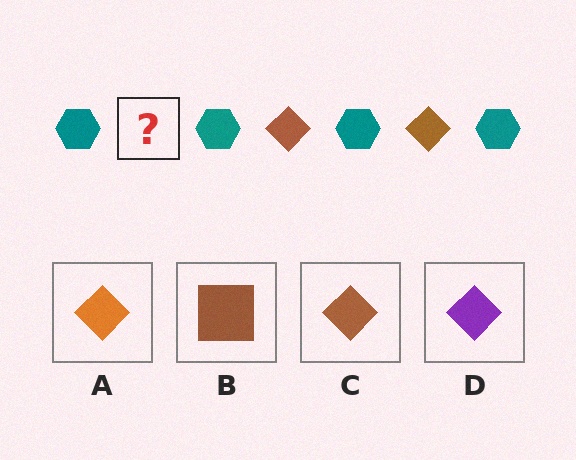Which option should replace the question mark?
Option C.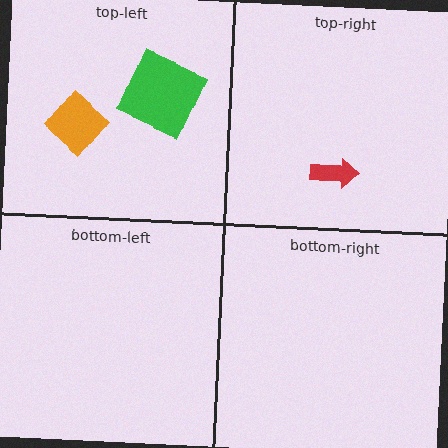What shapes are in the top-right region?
The red arrow.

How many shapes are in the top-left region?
2.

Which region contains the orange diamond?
The top-left region.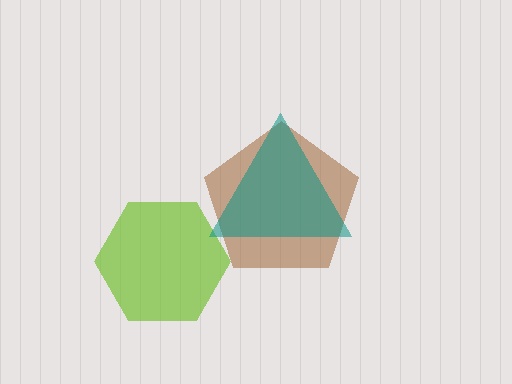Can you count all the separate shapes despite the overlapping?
Yes, there are 3 separate shapes.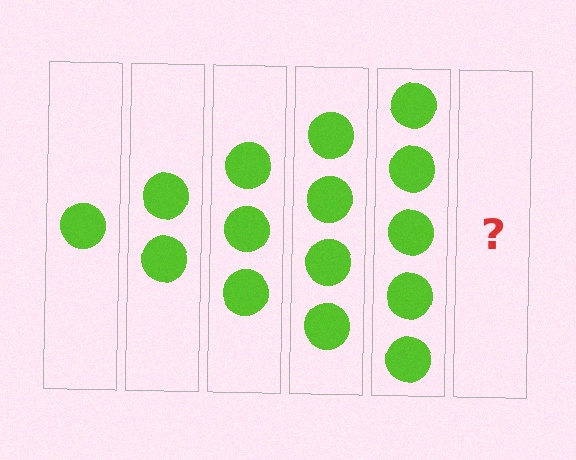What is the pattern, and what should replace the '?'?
The pattern is that each step adds one more circle. The '?' should be 6 circles.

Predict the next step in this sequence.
The next step is 6 circles.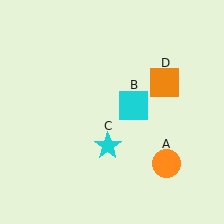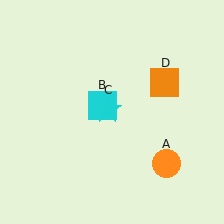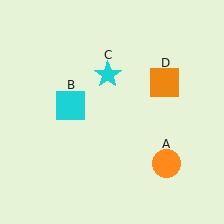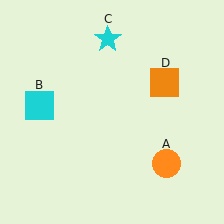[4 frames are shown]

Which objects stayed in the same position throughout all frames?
Orange circle (object A) and orange square (object D) remained stationary.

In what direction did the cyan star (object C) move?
The cyan star (object C) moved up.